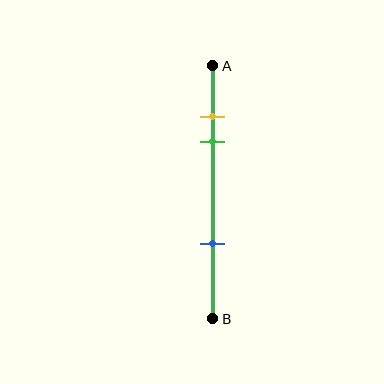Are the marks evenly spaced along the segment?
No, the marks are not evenly spaced.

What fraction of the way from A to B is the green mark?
The green mark is approximately 30% (0.3) of the way from A to B.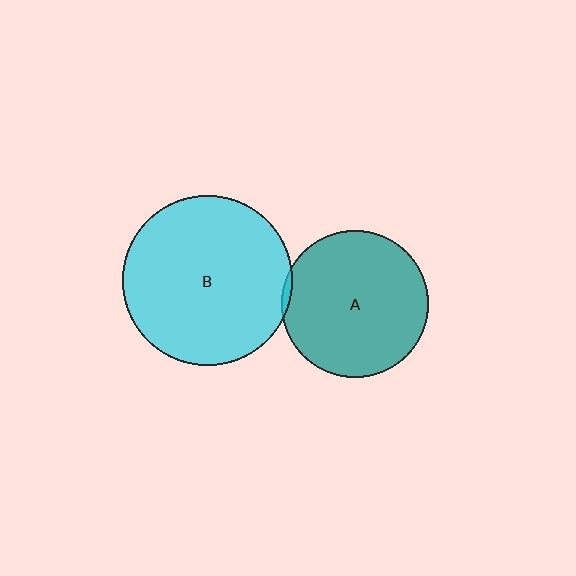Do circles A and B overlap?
Yes.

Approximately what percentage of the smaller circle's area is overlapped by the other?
Approximately 5%.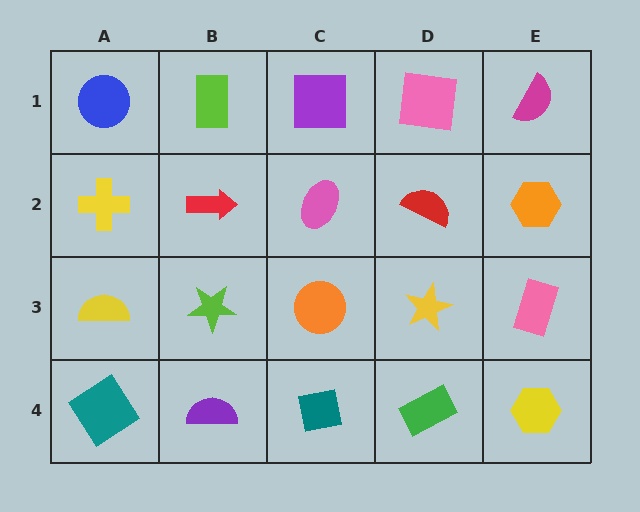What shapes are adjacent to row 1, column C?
A pink ellipse (row 2, column C), a lime rectangle (row 1, column B), a pink square (row 1, column D).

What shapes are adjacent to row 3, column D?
A red semicircle (row 2, column D), a green rectangle (row 4, column D), an orange circle (row 3, column C), a pink rectangle (row 3, column E).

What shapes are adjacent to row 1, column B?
A red arrow (row 2, column B), a blue circle (row 1, column A), a purple square (row 1, column C).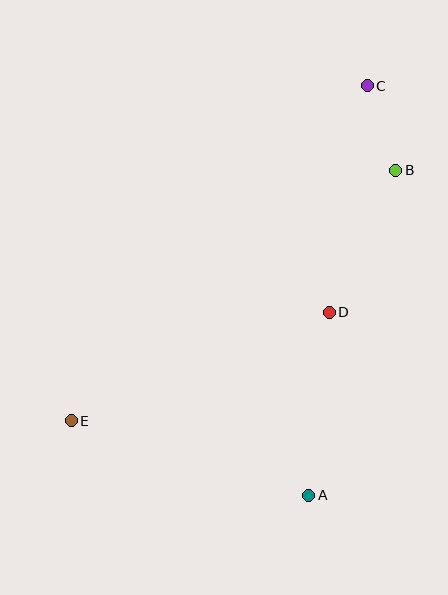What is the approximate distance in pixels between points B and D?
The distance between B and D is approximately 157 pixels.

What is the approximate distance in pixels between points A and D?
The distance between A and D is approximately 184 pixels.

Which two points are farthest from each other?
Points C and E are farthest from each other.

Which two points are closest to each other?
Points B and C are closest to each other.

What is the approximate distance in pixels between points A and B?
The distance between A and B is approximately 336 pixels.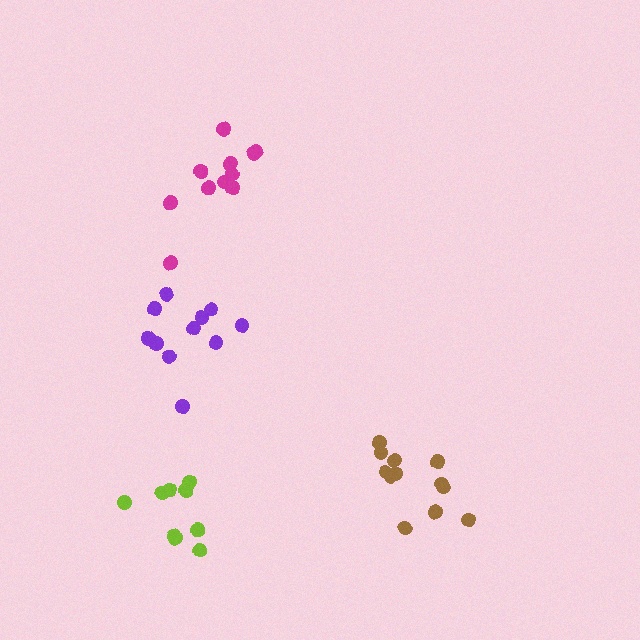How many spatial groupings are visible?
There are 4 spatial groupings.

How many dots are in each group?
Group 1: 12 dots, Group 2: 9 dots, Group 3: 12 dots, Group 4: 11 dots (44 total).